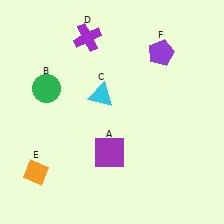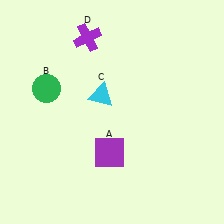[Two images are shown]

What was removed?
The purple pentagon (F), the orange diamond (E) were removed in Image 2.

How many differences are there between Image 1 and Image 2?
There are 2 differences between the two images.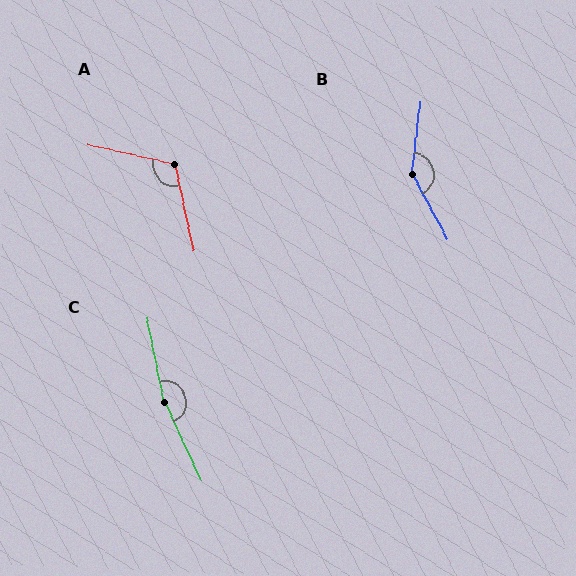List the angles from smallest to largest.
A (115°), B (145°), C (166°).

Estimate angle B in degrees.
Approximately 145 degrees.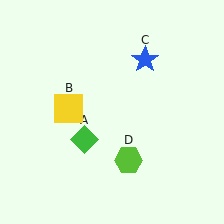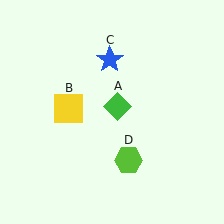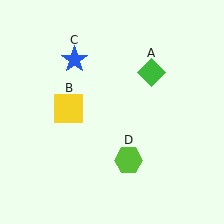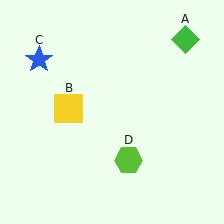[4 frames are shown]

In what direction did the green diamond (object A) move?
The green diamond (object A) moved up and to the right.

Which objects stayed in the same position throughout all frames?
Yellow square (object B) and lime hexagon (object D) remained stationary.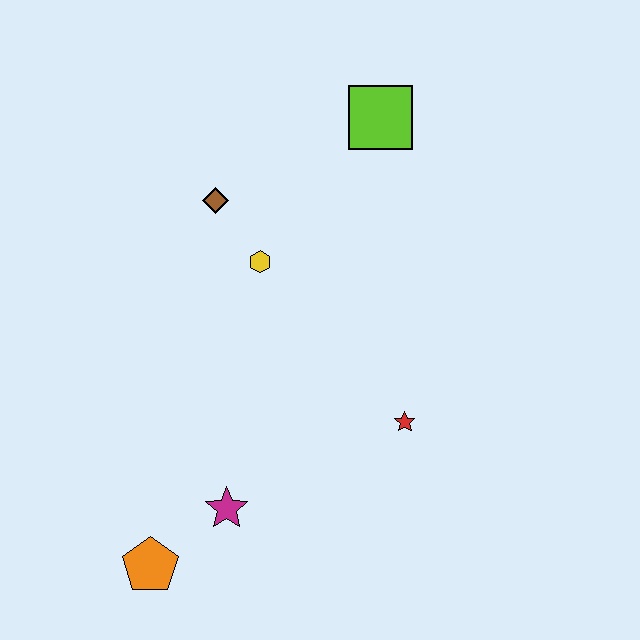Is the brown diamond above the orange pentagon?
Yes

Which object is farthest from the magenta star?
The lime square is farthest from the magenta star.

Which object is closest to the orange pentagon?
The magenta star is closest to the orange pentagon.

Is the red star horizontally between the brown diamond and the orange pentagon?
No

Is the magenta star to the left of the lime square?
Yes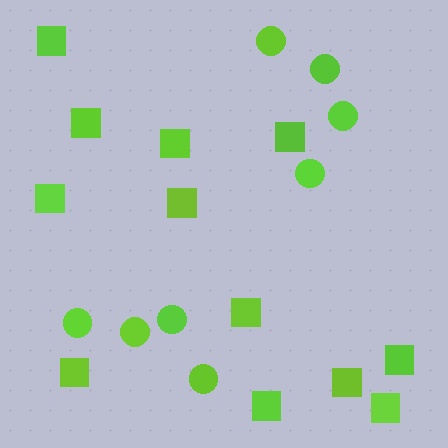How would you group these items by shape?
There are 2 groups: one group of circles (8) and one group of squares (12).